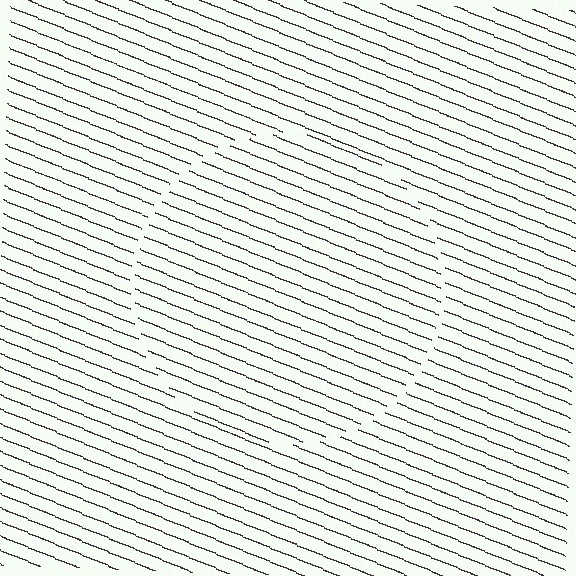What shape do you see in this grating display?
An illusory circle. The interior of the shape contains the same grating, shifted by half a period — the contour is defined by the phase discontinuity where line-ends from the inner and outer gratings abut.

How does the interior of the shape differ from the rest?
The interior of the shape contains the same grating, shifted by half a period — the contour is defined by the phase discontinuity where line-ends from the inner and outer gratings abut.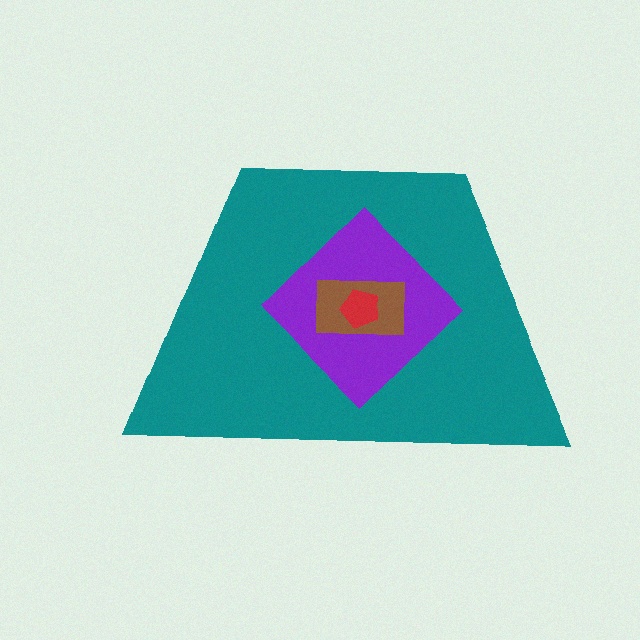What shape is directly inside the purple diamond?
The brown rectangle.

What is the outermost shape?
The teal trapezoid.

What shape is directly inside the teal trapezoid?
The purple diamond.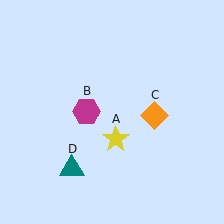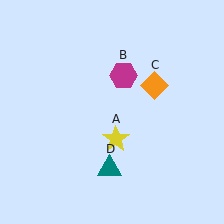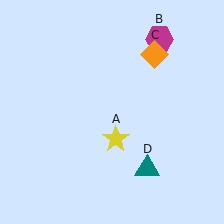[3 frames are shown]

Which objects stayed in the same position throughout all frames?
Yellow star (object A) remained stationary.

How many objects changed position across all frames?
3 objects changed position: magenta hexagon (object B), orange diamond (object C), teal triangle (object D).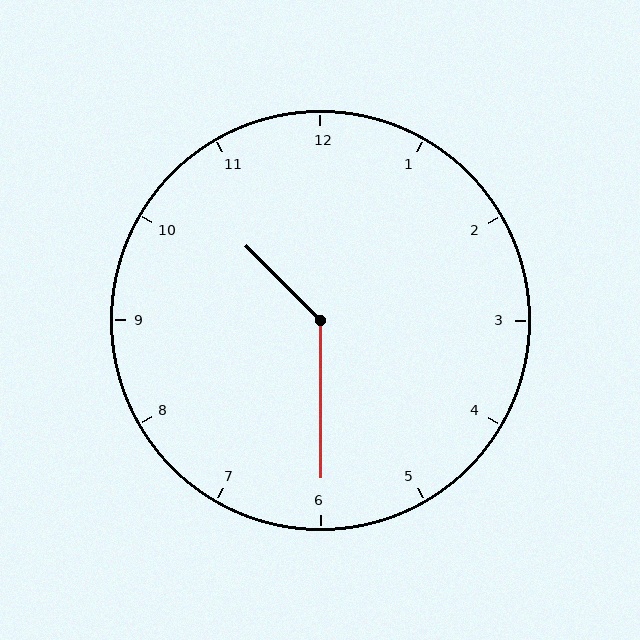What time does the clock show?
10:30.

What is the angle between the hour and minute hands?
Approximately 135 degrees.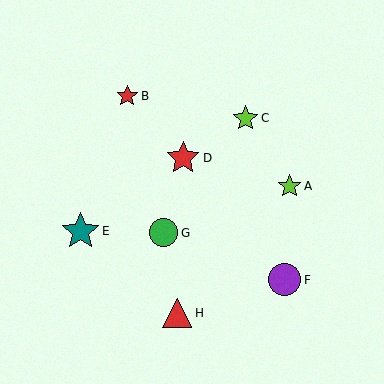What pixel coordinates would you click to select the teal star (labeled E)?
Click at (80, 231) to select the teal star E.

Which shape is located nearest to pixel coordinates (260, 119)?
The lime star (labeled C) at (246, 118) is nearest to that location.